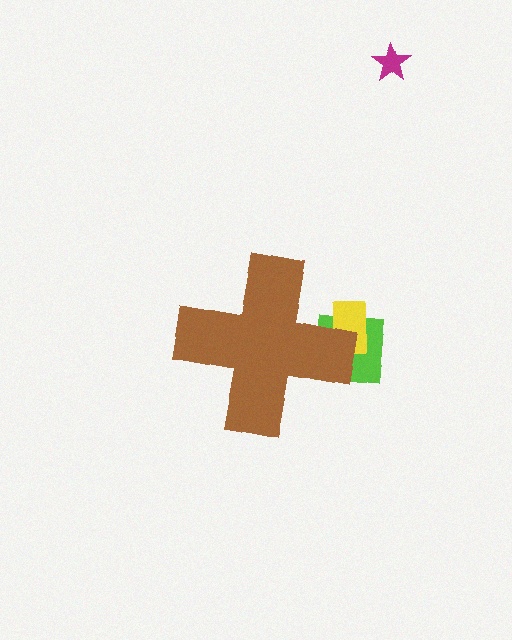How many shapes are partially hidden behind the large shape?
2 shapes are partially hidden.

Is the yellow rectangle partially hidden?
Yes, the yellow rectangle is partially hidden behind the brown cross.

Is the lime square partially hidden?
Yes, the lime square is partially hidden behind the brown cross.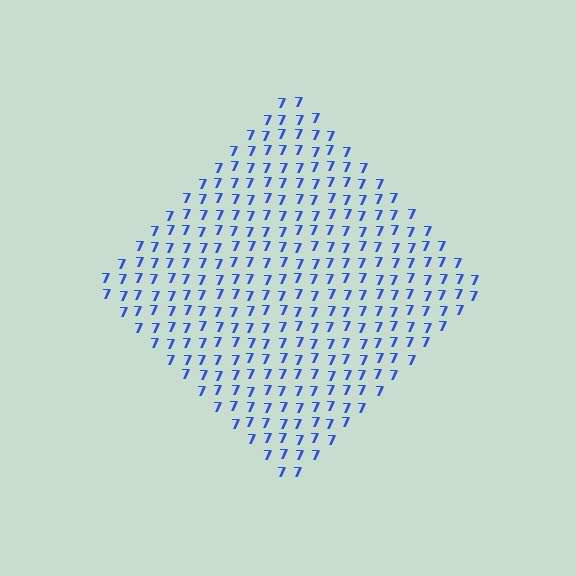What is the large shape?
The large shape is a diamond.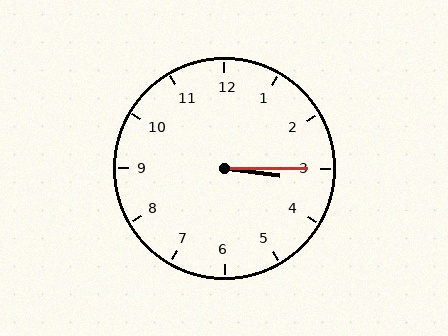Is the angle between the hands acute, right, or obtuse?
It is acute.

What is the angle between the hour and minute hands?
Approximately 8 degrees.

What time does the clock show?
3:15.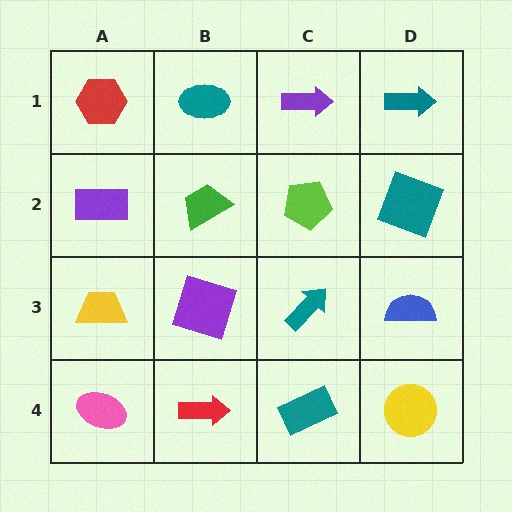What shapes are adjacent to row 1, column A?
A purple rectangle (row 2, column A), a teal ellipse (row 1, column B).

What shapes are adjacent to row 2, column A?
A red hexagon (row 1, column A), a yellow trapezoid (row 3, column A), a green trapezoid (row 2, column B).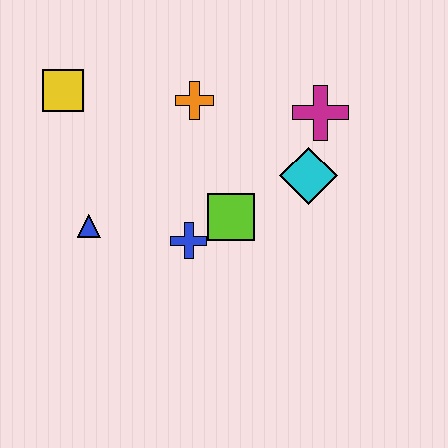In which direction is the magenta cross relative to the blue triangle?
The magenta cross is to the right of the blue triangle.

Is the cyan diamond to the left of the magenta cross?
Yes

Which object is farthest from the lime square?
The yellow square is farthest from the lime square.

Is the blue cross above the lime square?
No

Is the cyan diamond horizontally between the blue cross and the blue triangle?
No